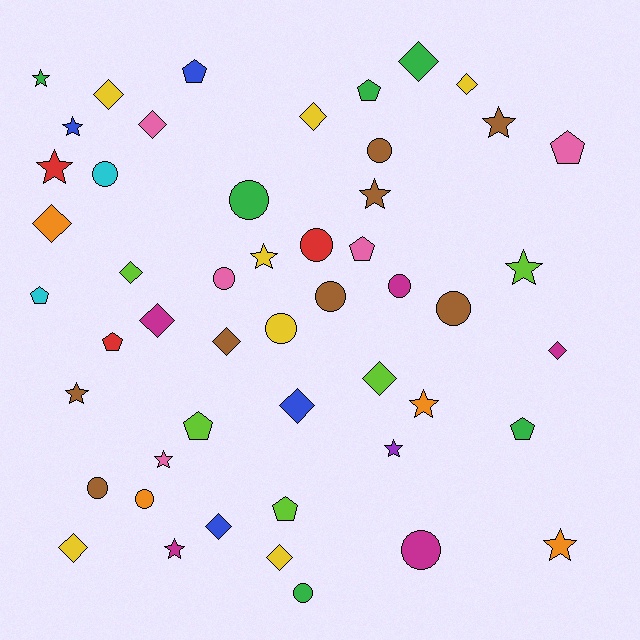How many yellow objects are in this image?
There are 7 yellow objects.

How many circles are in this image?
There are 13 circles.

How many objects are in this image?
There are 50 objects.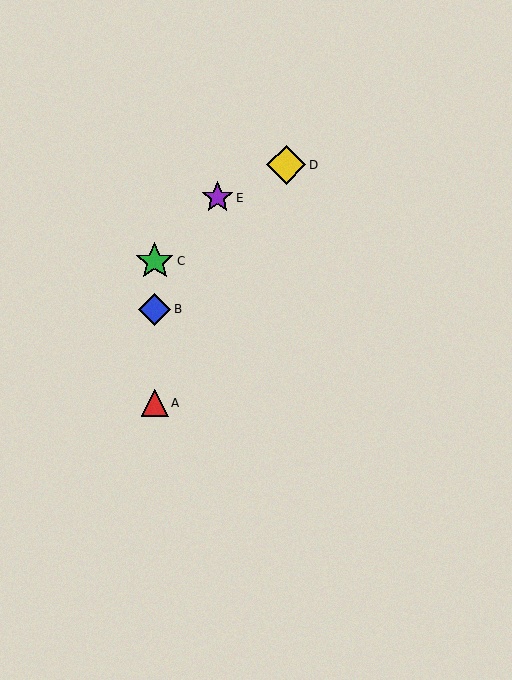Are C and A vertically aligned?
Yes, both are at x≈155.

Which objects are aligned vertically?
Objects A, B, C are aligned vertically.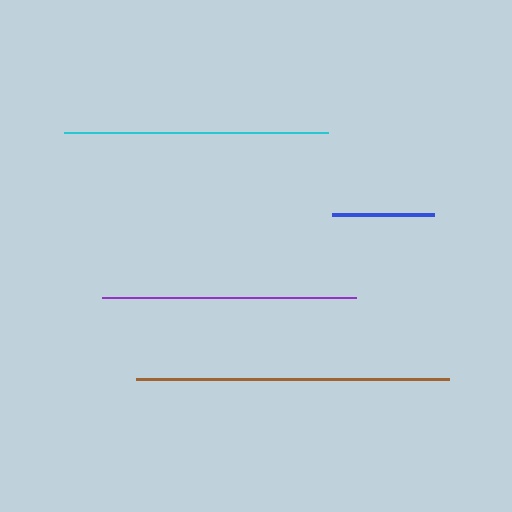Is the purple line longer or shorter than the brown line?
The brown line is longer than the purple line.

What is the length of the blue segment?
The blue segment is approximately 101 pixels long.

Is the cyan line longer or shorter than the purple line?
The cyan line is longer than the purple line.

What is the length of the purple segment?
The purple segment is approximately 253 pixels long.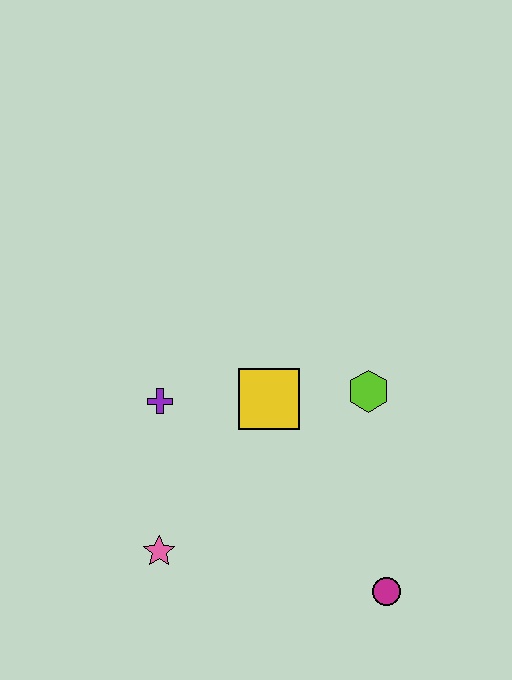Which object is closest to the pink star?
The purple cross is closest to the pink star.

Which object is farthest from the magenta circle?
The purple cross is farthest from the magenta circle.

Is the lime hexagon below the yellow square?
No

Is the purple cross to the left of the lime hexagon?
Yes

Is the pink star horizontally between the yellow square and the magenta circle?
No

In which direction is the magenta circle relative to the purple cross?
The magenta circle is to the right of the purple cross.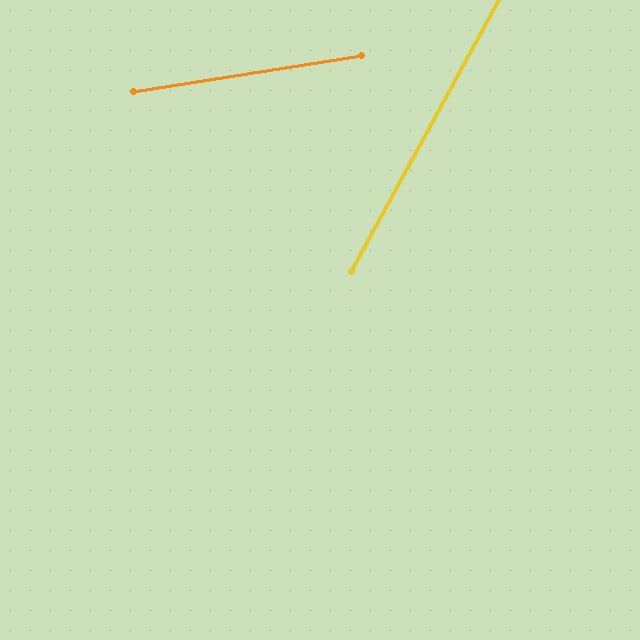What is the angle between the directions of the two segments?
Approximately 53 degrees.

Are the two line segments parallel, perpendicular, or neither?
Neither parallel nor perpendicular — they differ by about 53°.